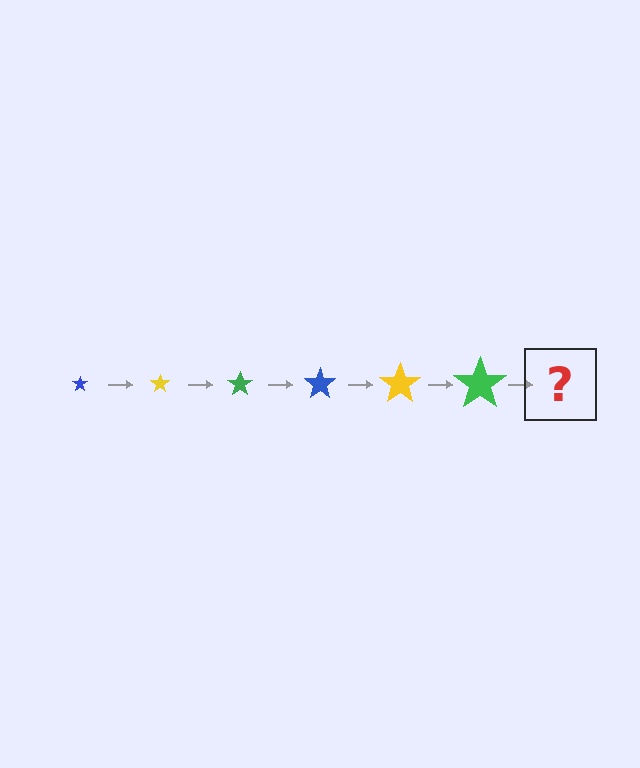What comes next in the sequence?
The next element should be a blue star, larger than the previous one.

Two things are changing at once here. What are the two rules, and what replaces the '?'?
The two rules are that the star grows larger each step and the color cycles through blue, yellow, and green. The '?' should be a blue star, larger than the previous one.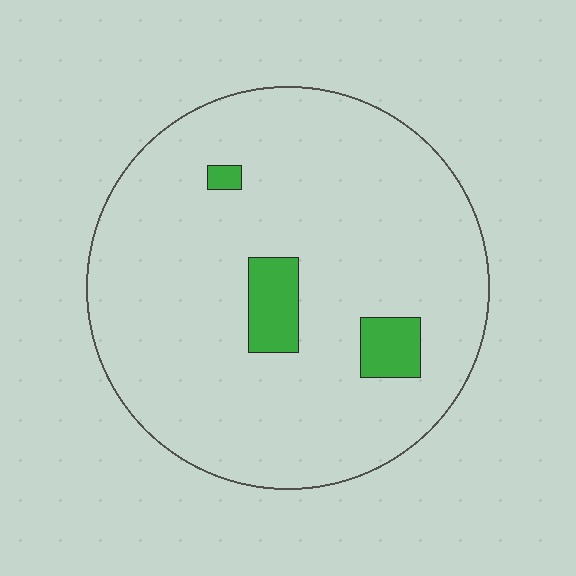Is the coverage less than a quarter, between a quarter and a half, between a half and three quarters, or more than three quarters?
Less than a quarter.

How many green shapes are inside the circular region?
3.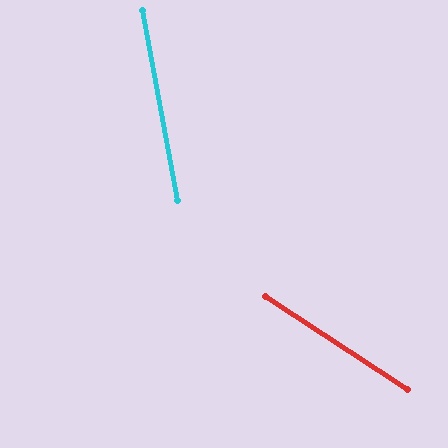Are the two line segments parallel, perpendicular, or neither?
Neither parallel nor perpendicular — they differ by about 46°.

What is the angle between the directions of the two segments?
Approximately 46 degrees.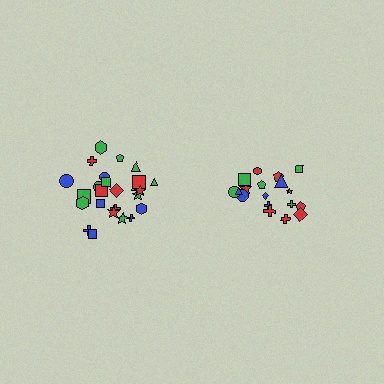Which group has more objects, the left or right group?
The left group.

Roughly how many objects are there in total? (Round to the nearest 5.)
Roughly 45 objects in total.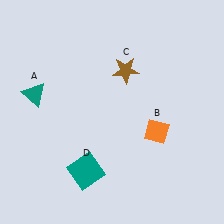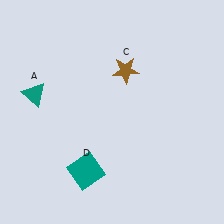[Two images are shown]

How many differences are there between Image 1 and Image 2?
There is 1 difference between the two images.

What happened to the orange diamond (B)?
The orange diamond (B) was removed in Image 2. It was in the bottom-right area of Image 1.